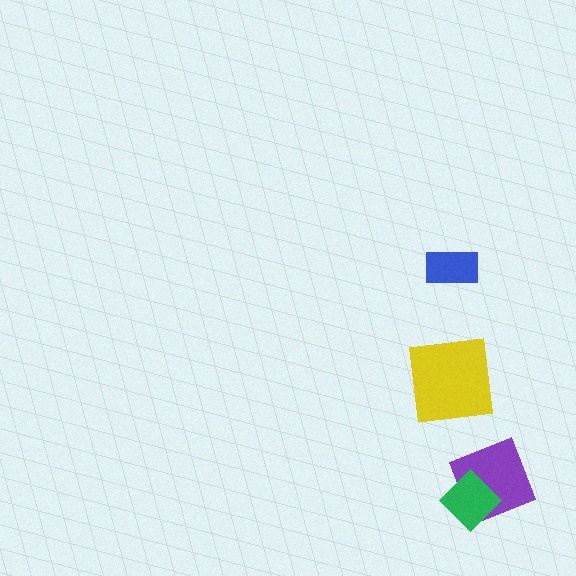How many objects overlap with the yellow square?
0 objects overlap with the yellow square.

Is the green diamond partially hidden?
No, no other shape covers it.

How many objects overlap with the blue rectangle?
0 objects overlap with the blue rectangle.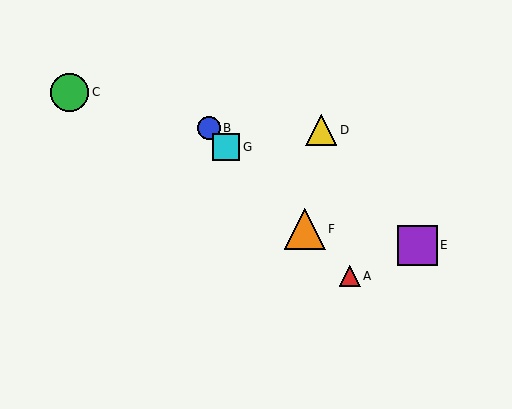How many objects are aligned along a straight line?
4 objects (A, B, F, G) are aligned along a straight line.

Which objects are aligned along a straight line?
Objects A, B, F, G are aligned along a straight line.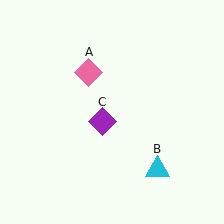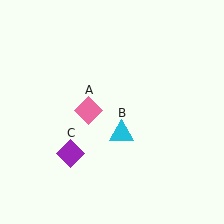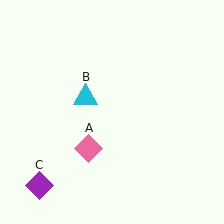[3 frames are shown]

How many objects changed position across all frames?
3 objects changed position: pink diamond (object A), cyan triangle (object B), purple diamond (object C).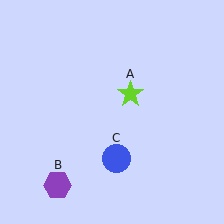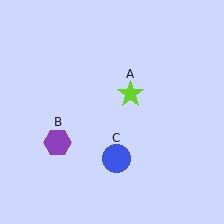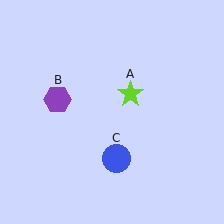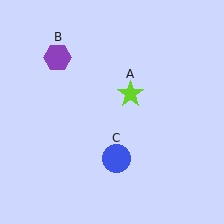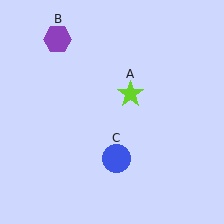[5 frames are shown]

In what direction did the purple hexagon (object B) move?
The purple hexagon (object B) moved up.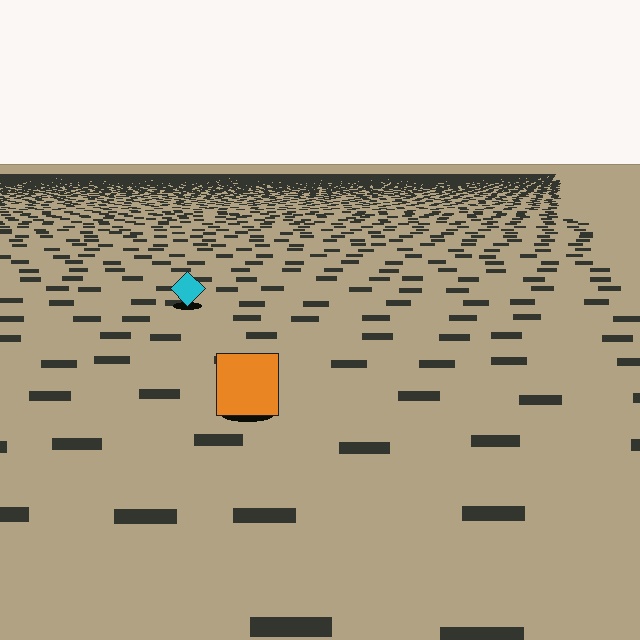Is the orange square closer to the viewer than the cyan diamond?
Yes. The orange square is closer — you can tell from the texture gradient: the ground texture is coarser near it.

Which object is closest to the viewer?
The orange square is closest. The texture marks near it are larger and more spread out.